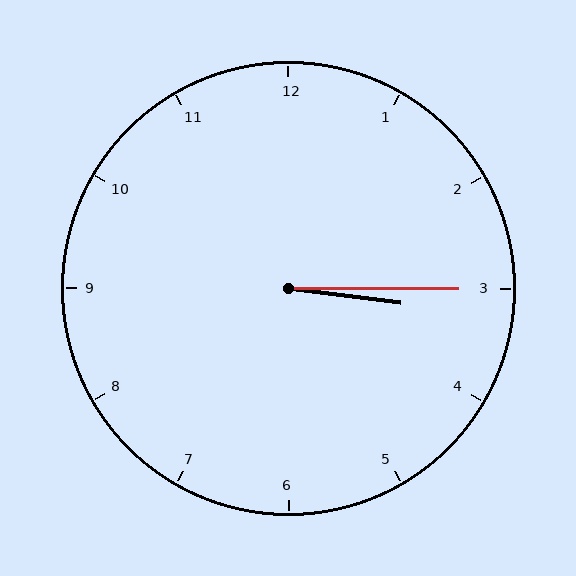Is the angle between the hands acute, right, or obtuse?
It is acute.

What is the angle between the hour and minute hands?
Approximately 8 degrees.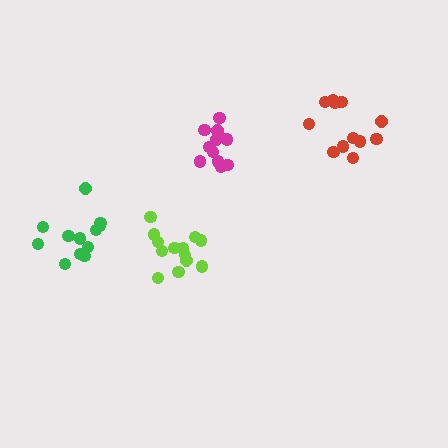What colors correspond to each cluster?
The clusters are colored: lime, magenta, green, red.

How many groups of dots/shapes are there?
There are 4 groups.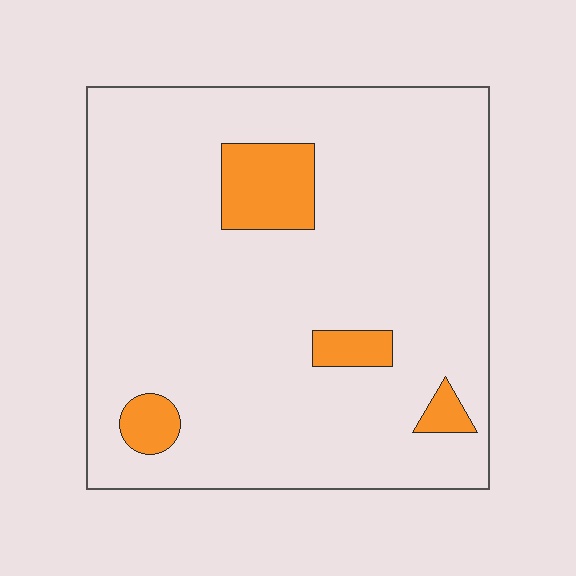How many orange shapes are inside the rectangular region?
4.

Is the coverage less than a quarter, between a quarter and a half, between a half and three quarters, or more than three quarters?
Less than a quarter.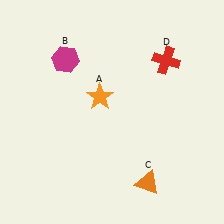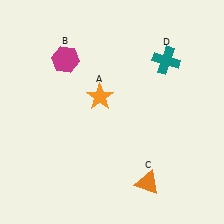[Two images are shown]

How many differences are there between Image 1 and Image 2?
There is 1 difference between the two images.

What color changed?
The cross (D) changed from red in Image 1 to teal in Image 2.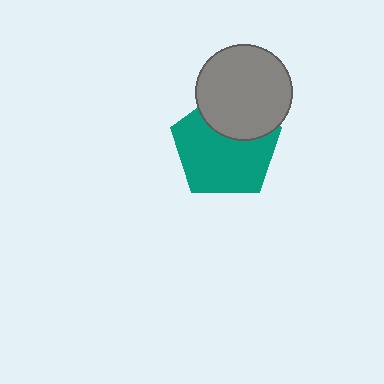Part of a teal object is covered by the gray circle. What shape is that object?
It is a pentagon.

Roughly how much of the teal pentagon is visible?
Most of it is visible (roughly 69%).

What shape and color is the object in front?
The object in front is a gray circle.